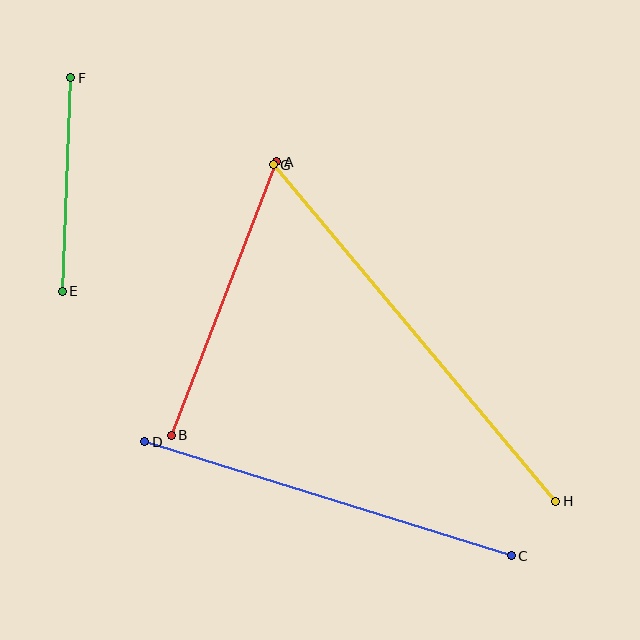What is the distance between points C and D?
The distance is approximately 384 pixels.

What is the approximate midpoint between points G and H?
The midpoint is at approximately (414, 333) pixels.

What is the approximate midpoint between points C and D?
The midpoint is at approximately (328, 499) pixels.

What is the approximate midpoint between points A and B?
The midpoint is at approximately (224, 299) pixels.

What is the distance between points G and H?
The distance is approximately 439 pixels.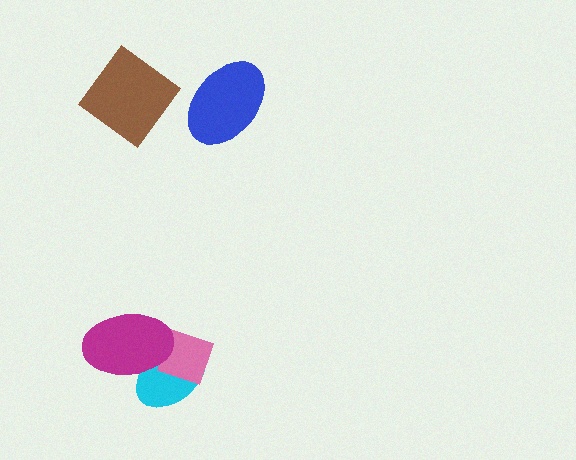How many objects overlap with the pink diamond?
2 objects overlap with the pink diamond.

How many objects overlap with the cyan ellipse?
2 objects overlap with the cyan ellipse.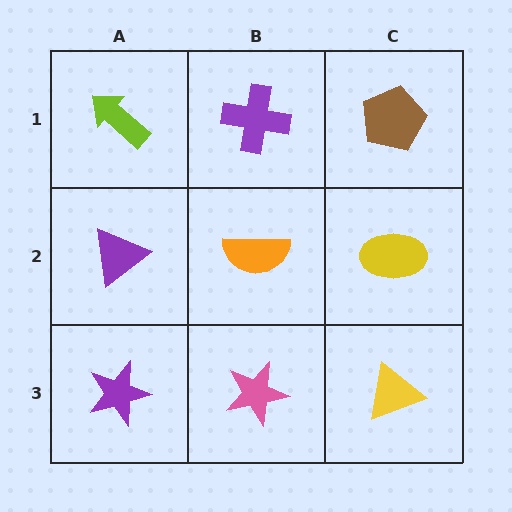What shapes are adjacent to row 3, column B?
An orange semicircle (row 2, column B), a purple star (row 3, column A), a yellow triangle (row 3, column C).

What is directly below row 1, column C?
A yellow ellipse.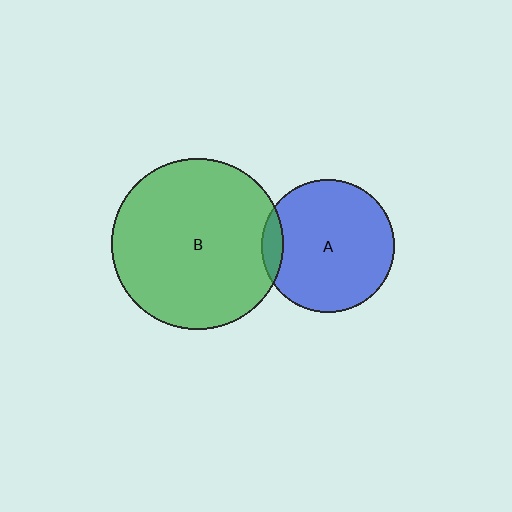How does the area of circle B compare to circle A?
Approximately 1.7 times.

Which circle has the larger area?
Circle B (green).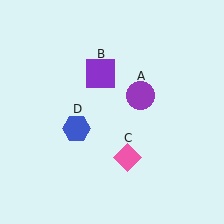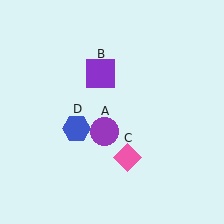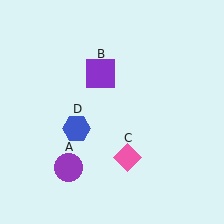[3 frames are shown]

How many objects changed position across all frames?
1 object changed position: purple circle (object A).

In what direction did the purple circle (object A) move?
The purple circle (object A) moved down and to the left.